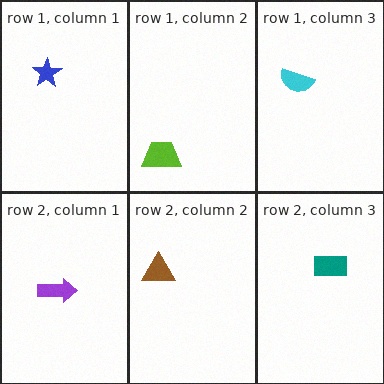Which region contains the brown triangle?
The row 2, column 2 region.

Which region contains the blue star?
The row 1, column 1 region.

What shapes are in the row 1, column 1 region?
The blue star.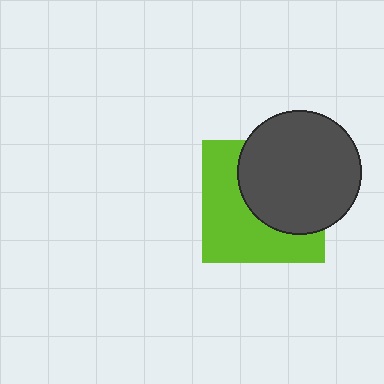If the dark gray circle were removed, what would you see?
You would see the complete lime square.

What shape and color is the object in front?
The object in front is a dark gray circle.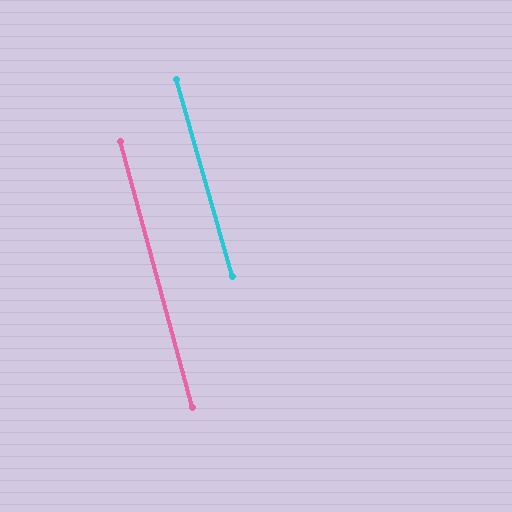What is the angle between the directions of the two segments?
Approximately 1 degree.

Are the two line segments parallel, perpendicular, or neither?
Parallel — their directions differ by only 0.8°.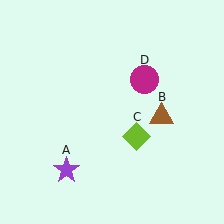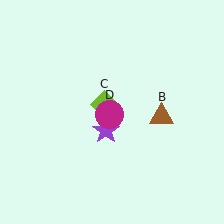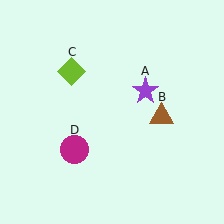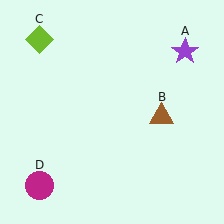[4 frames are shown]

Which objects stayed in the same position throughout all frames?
Brown triangle (object B) remained stationary.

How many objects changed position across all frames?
3 objects changed position: purple star (object A), lime diamond (object C), magenta circle (object D).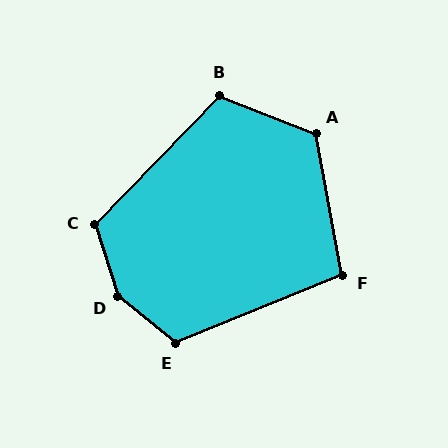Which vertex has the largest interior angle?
D, at approximately 146 degrees.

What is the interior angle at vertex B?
Approximately 112 degrees (obtuse).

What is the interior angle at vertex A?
Approximately 122 degrees (obtuse).